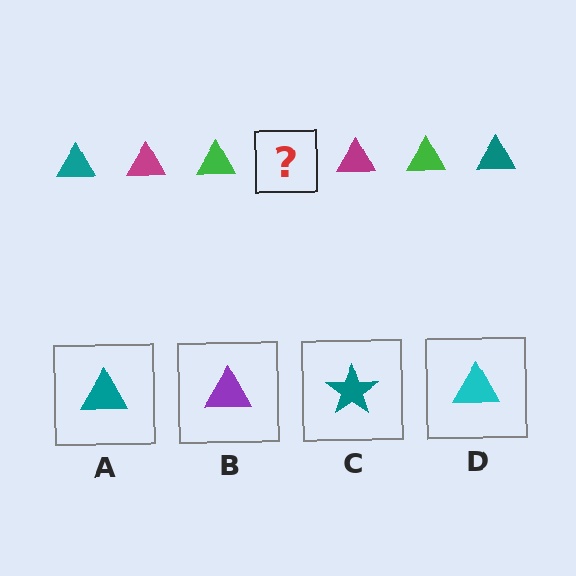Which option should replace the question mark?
Option A.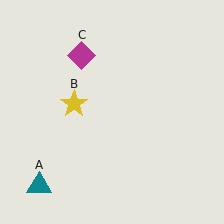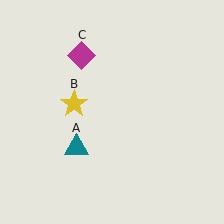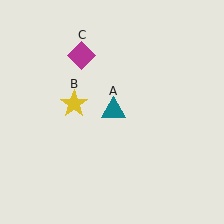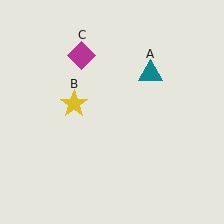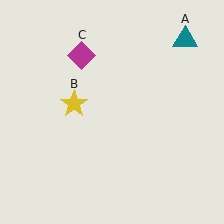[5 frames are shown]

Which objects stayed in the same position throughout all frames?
Yellow star (object B) and magenta diamond (object C) remained stationary.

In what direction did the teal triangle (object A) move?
The teal triangle (object A) moved up and to the right.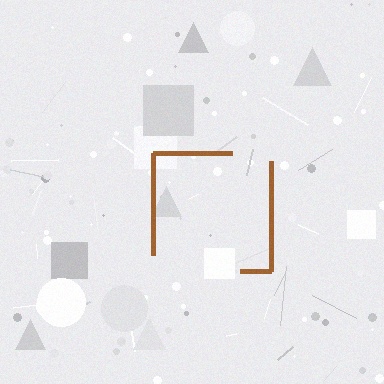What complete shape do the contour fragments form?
The contour fragments form a square.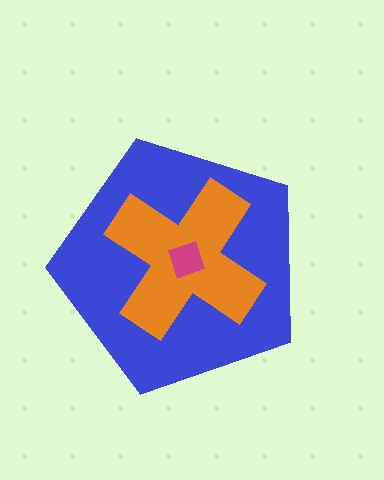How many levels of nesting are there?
3.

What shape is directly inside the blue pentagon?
The orange cross.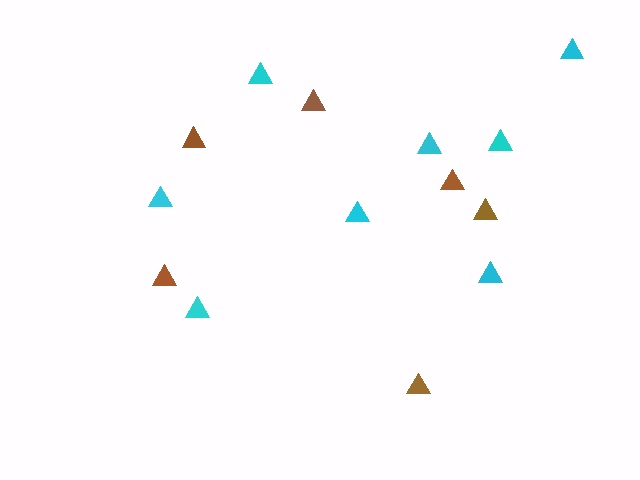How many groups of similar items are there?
There are 2 groups: one group of cyan triangles (8) and one group of brown triangles (6).